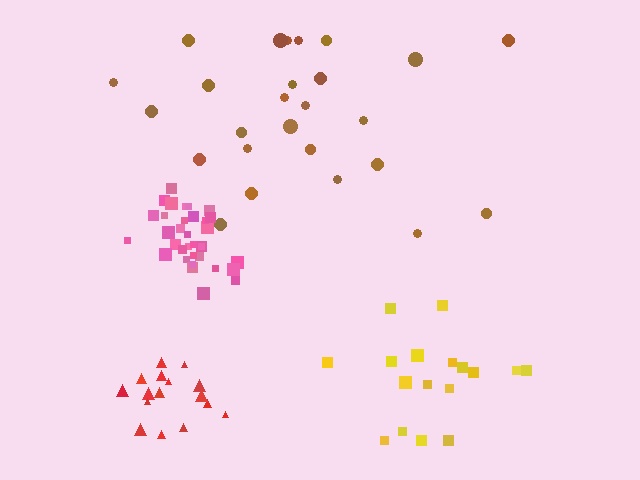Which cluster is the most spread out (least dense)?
Brown.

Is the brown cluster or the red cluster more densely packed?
Red.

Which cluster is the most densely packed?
Pink.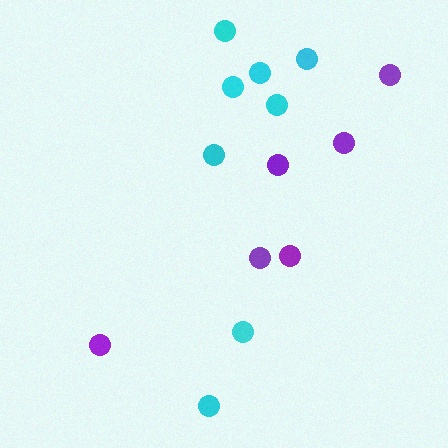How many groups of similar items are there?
There are 2 groups: one group of purple circles (6) and one group of cyan circles (8).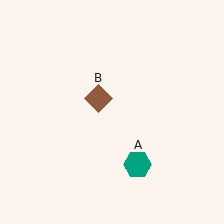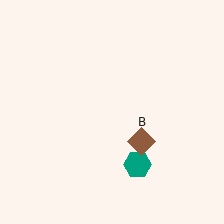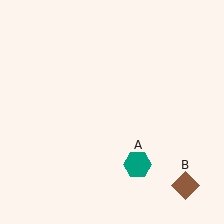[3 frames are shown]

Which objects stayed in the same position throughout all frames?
Teal hexagon (object A) remained stationary.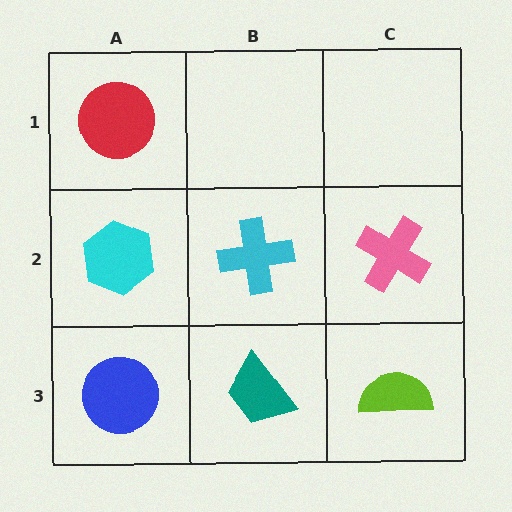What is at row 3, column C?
A lime semicircle.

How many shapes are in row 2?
3 shapes.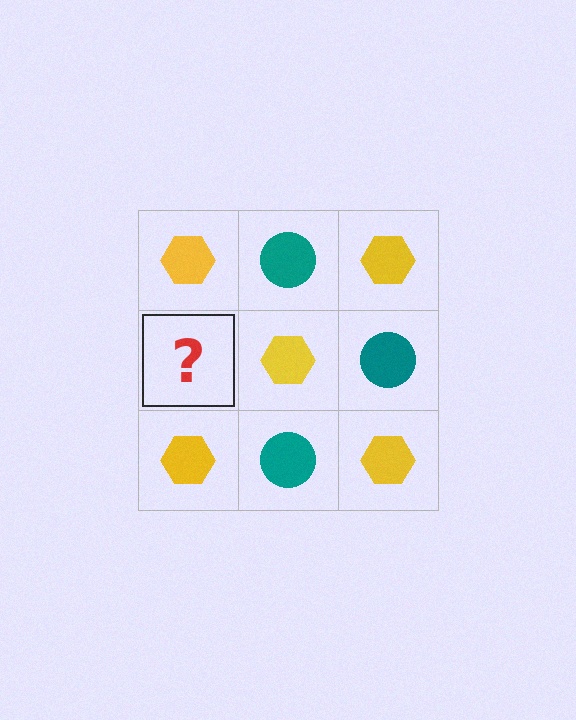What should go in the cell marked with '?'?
The missing cell should contain a teal circle.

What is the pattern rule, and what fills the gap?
The rule is that it alternates yellow hexagon and teal circle in a checkerboard pattern. The gap should be filled with a teal circle.